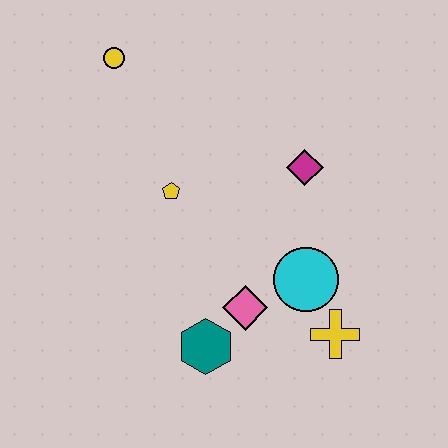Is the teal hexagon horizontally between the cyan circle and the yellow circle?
Yes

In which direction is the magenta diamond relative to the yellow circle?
The magenta diamond is to the right of the yellow circle.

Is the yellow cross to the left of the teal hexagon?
No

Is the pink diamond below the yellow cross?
No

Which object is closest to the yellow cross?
The cyan circle is closest to the yellow cross.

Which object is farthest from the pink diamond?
The yellow circle is farthest from the pink diamond.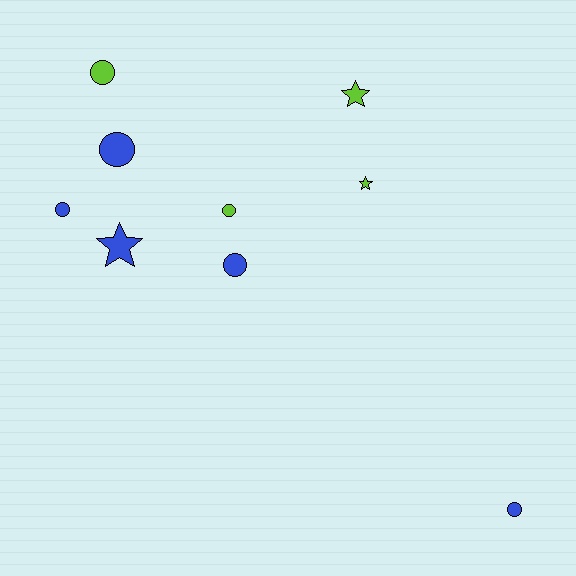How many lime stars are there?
There are 2 lime stars.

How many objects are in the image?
There are 9 objects.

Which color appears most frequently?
Blue, with 5 objects.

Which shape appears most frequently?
Circle, with 6 objects.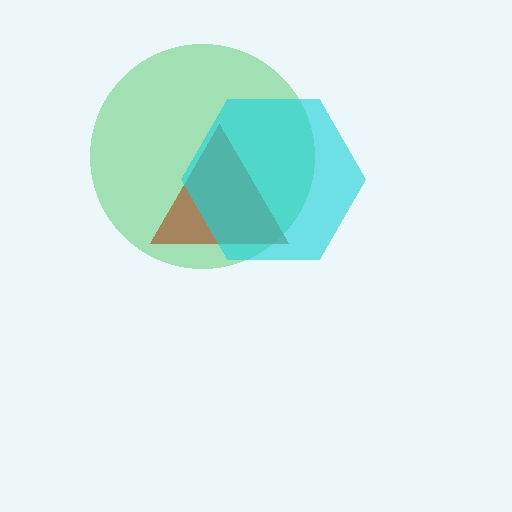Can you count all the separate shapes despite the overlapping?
Yes, there are 3 separate shapes.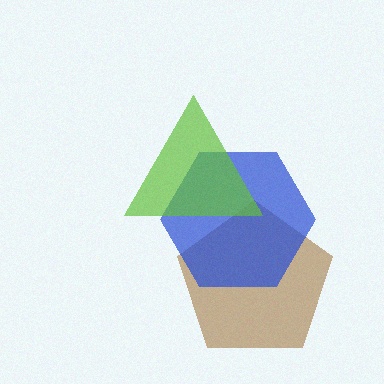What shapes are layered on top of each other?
The layered shapes are: a brown pentagon, a blue hexagon, a lime triangle.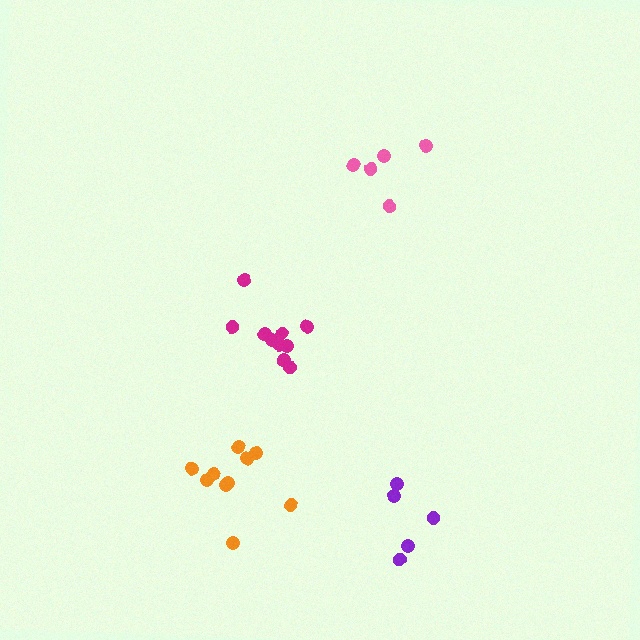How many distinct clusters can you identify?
There are 4 distinct clusters.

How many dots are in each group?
Group 1: 10 dots, Group 2: 5 dots, Group 3: 5 dots, Group 4: 10 dots (30 total).